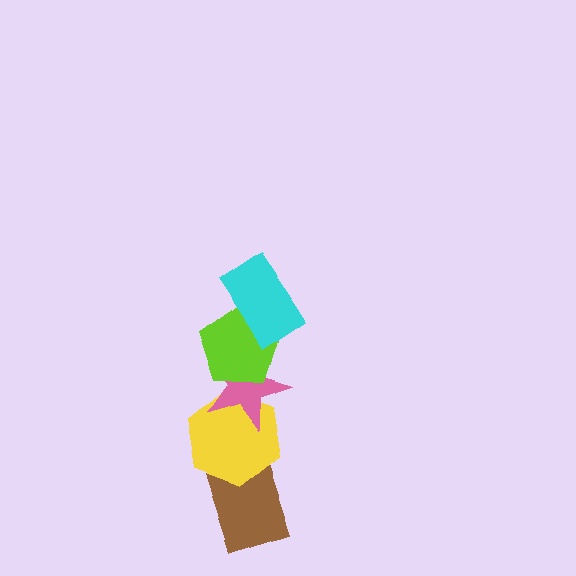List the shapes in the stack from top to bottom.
From top to bottom: the cyan rectangle, the lime pentagon, the pink star, the yellow hexagon, the brown rectangle.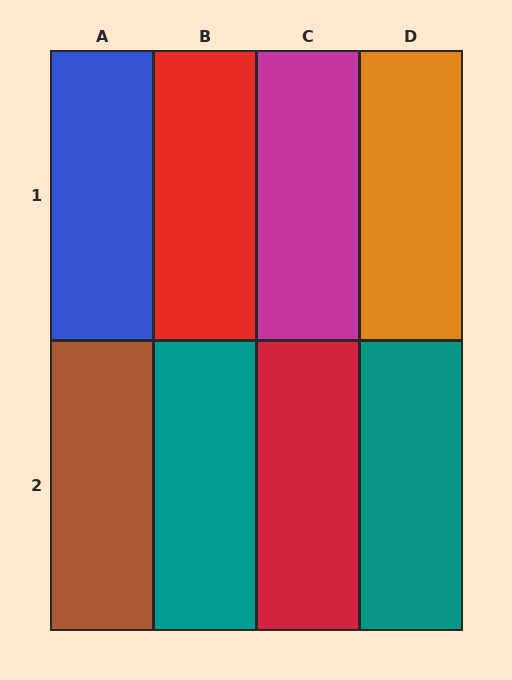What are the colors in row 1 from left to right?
Blue, red, magenta, orange.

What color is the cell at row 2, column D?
Teal.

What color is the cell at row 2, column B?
Teal.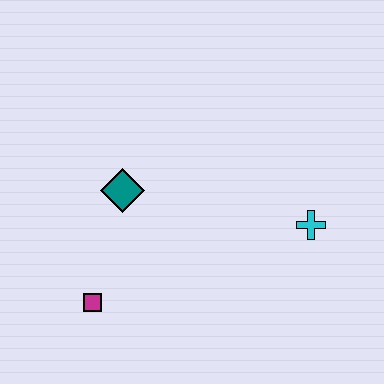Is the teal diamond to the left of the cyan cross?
Yes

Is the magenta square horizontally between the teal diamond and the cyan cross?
No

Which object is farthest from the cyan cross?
The magenta square is farthest from the cyan cross.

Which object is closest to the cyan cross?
The teal diamond is closest to the cyan cross.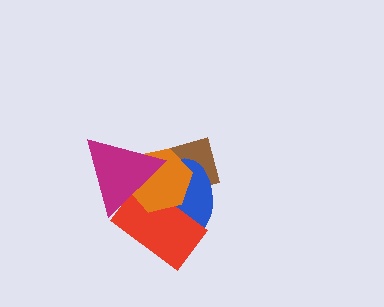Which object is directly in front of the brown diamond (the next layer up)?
The blue ellipse is directly in front of the brown diamond.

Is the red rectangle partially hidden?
Yes, it is partially covered by another shape.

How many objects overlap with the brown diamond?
3 objects overlap with the brown diamond.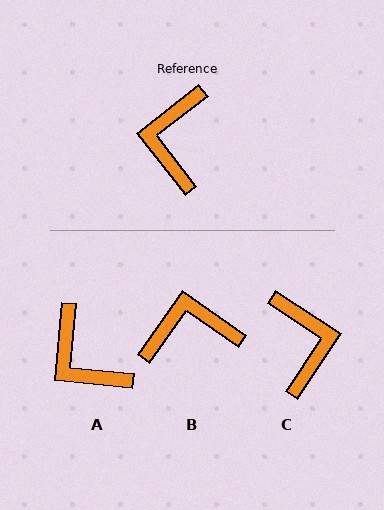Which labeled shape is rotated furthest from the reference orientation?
C, about 161 degrees away.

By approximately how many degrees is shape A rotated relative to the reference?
Approximately 47 degrees counter-clockwise.